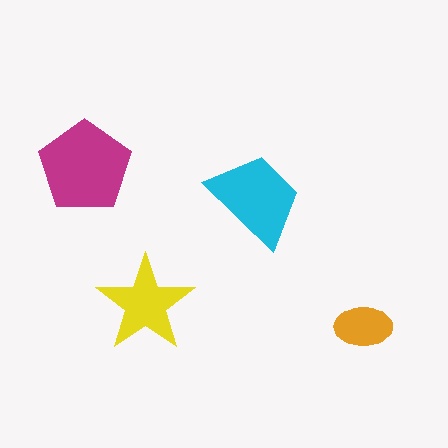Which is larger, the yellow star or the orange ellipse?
The yellow star.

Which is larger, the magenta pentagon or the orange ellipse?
The magenta pentagon.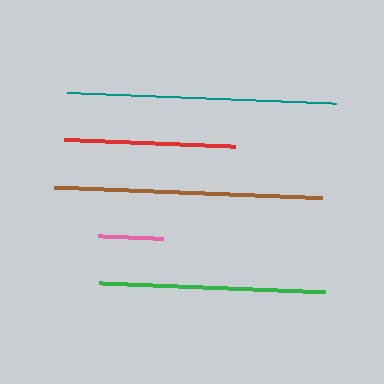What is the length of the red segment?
The red segment is approximately 171 pixels long.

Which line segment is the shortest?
The pink line is the shortest at approximately 65 pixels.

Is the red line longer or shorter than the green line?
The green line is longer than the red line.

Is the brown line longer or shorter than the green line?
The brown line is longer than the green line.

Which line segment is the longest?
The teal line is the longest at approximately 270 pixels.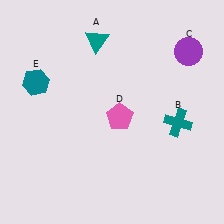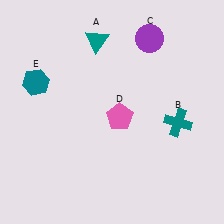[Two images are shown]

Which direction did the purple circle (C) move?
The purple circle (C) moved left.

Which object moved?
The purple circle (C) moved left.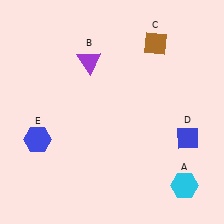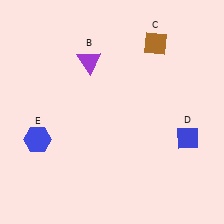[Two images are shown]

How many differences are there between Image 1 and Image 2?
There is 1 difference between the two images.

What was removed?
The cyan hexagon (A) was removed in Image 2.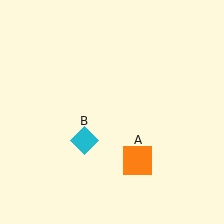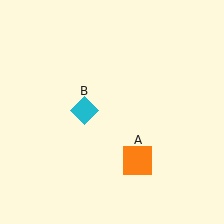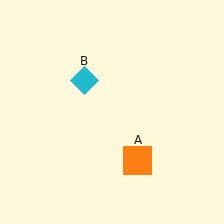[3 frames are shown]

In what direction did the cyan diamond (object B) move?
The cyan diamond (object B) moved up.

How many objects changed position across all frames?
1 object changed position: cyan diamond (object B).